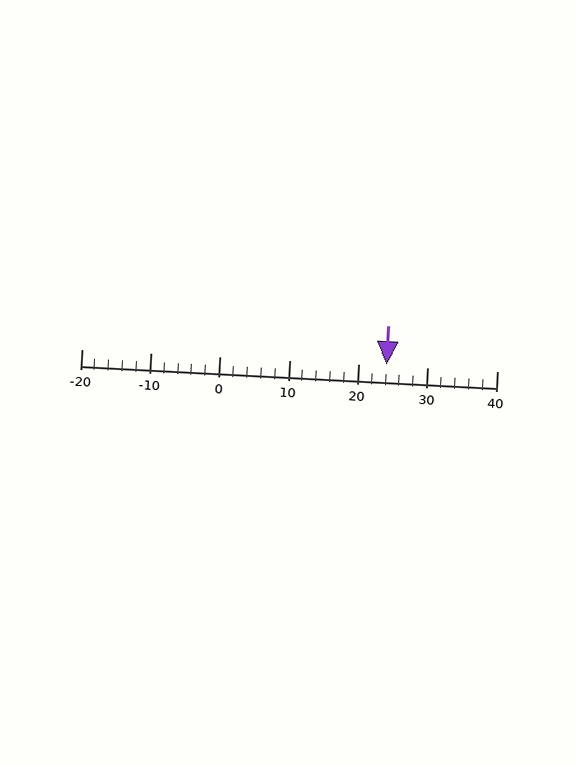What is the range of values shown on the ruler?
The ruler shows values from -20 to 40.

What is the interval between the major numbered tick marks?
The major tick marks are spaced 10 units apart.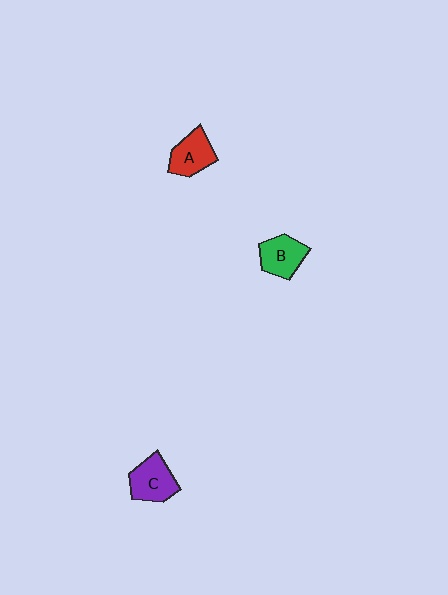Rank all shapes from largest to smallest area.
From largest to smallest: C (purple), A (red), B (green).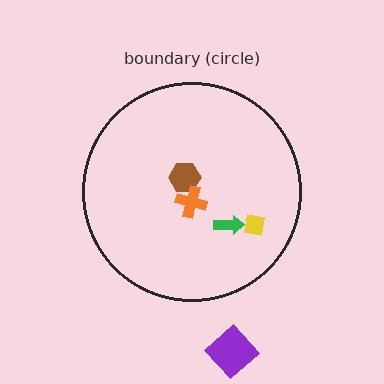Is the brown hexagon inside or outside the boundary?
Inside.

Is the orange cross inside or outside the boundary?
Inside.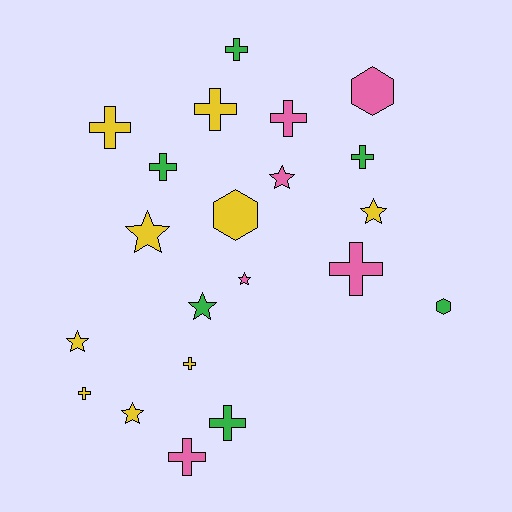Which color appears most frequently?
Yellow, with 9 objects.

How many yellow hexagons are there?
There is 1 yellow hexagon.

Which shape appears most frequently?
Cross, with 11 objects.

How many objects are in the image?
There are 21 objects.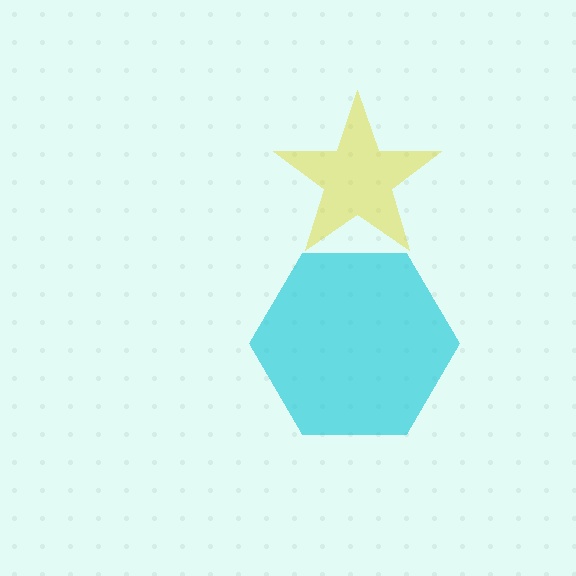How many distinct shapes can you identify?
There are 2 distinct shapes: a cyan hexagon, a yellow star.